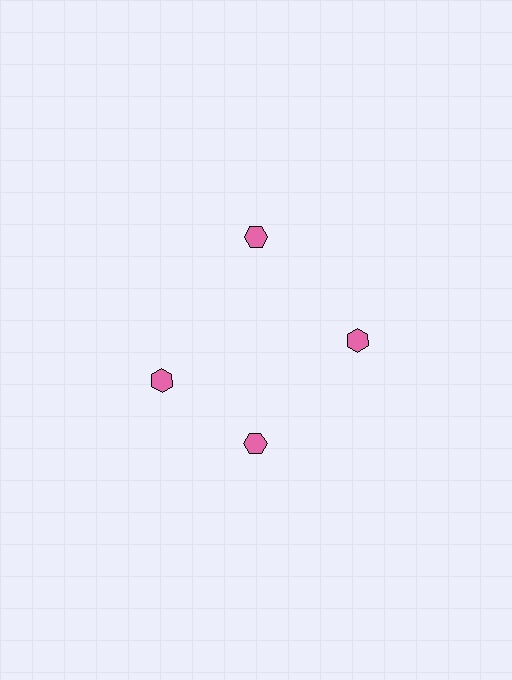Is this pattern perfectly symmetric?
No. The 4 pink hexagons are arranged in a ring, but one element near the 9 o'clock position is rotated out of alignment along the ring, breaking the 4-fold rotational symmetry.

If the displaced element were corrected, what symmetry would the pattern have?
It would have 4-fold rotational symmetry — the pattern would map onto itself every 90 degrees.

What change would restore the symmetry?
The symmetry would be restored by rotating it back into even spacing with its neighbors so that all 4 hexagons sit at equal angles and equal distance from the center.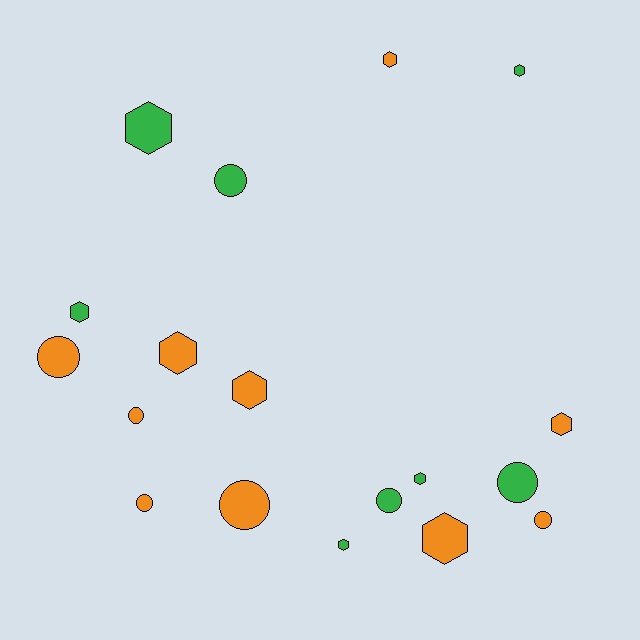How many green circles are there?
There are 3 green circles.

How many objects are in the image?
There are 18 objects.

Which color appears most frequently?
Orange, with 10 objects.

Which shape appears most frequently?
Hexagon, with 10 objects.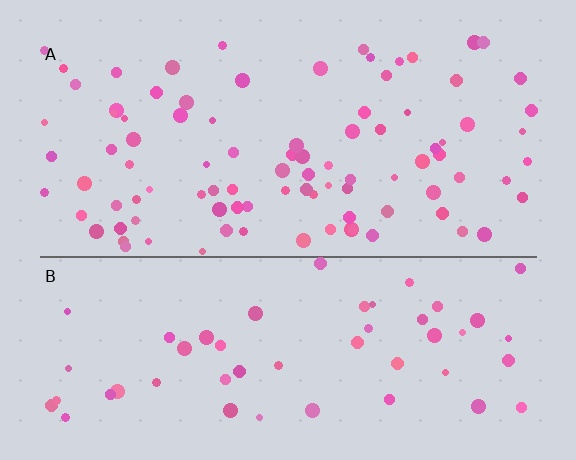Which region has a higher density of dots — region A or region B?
A (the top).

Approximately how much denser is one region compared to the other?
Approximately 1.8× — region A over region B.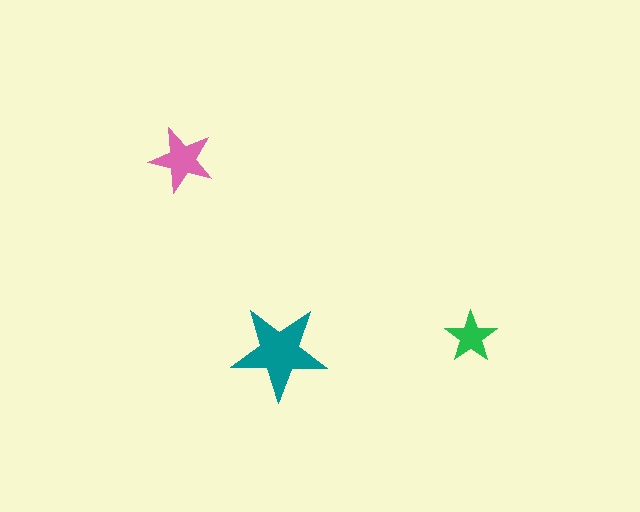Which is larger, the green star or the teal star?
The teal one.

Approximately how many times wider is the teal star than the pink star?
About 1.5 times wider.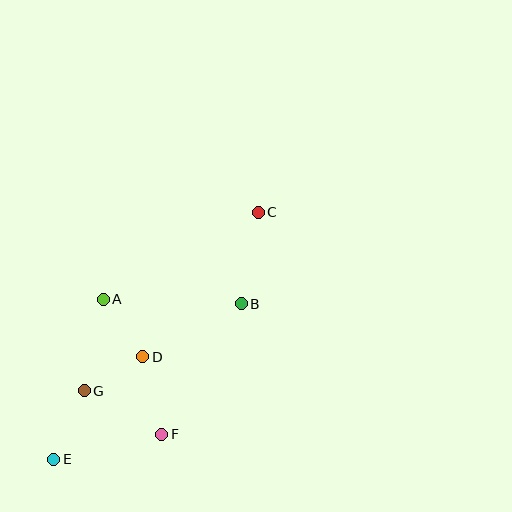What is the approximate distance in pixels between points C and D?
The distance between C and D is approximately 185 pixels.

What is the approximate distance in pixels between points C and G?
The distance between C and G is approximately 249 pixels.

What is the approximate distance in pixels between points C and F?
The distance between C and F is approximately 242 pixels.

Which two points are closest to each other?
Points D and G are closest to each other.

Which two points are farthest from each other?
Points C and E are farthest from each other.